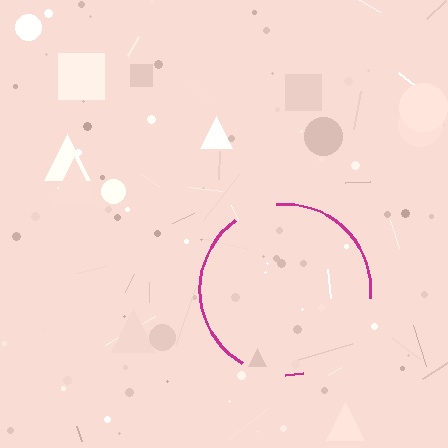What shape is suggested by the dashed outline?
The dashed outline suggests a circle.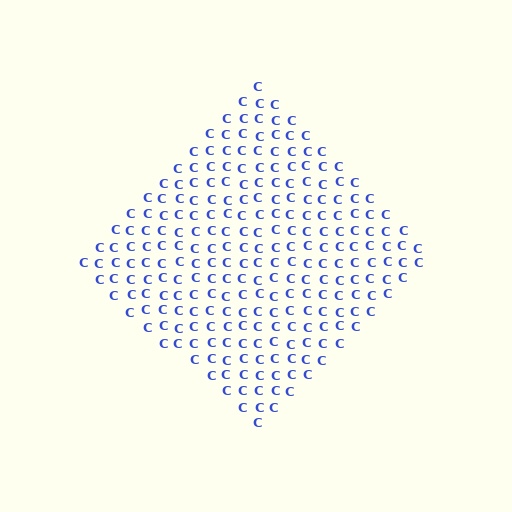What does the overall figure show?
The overall figure shows a diamond.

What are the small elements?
The small elements are letter C's.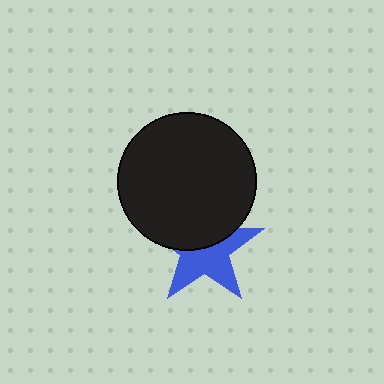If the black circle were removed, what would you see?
You would see the complete blue star.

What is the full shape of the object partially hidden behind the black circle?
The partially hidden object is a blue star.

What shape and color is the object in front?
The object in front is a black circle.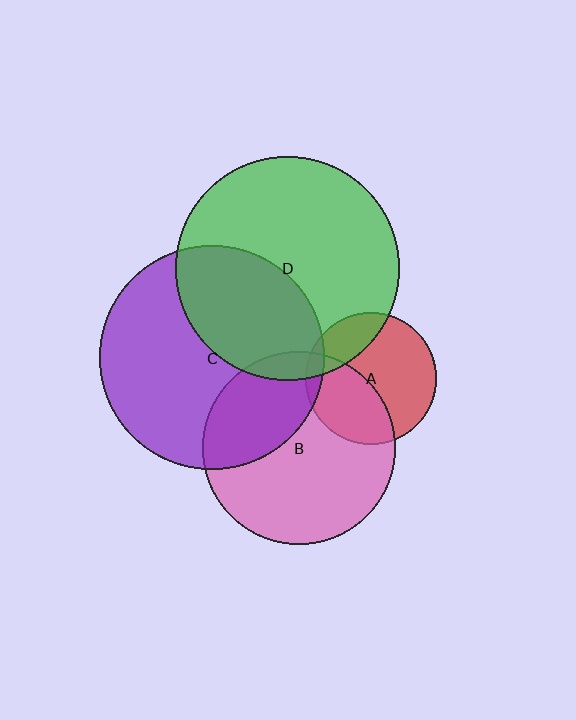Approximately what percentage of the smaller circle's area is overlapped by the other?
Approximately 40%.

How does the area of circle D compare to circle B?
Approximately 1.3 times.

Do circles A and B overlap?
Yes.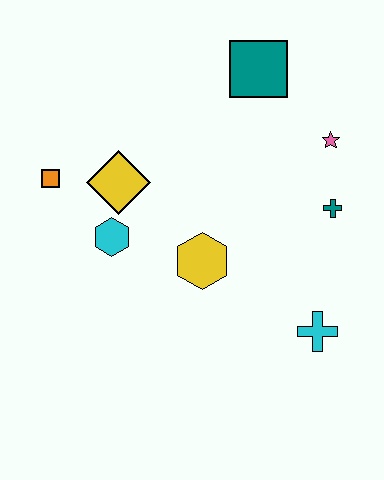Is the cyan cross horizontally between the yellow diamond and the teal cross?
Yes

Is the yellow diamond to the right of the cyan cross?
No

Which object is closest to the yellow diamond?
The cyan hexagon is closest to the yellow diamond.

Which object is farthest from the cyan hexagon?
The pink star is farthest from the cyan hexagon.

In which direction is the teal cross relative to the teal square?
The teal cross is below the teal square.